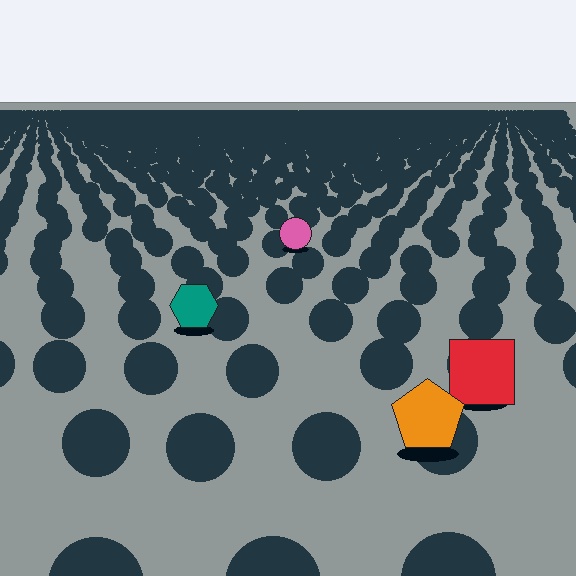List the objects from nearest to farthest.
From nearest to farthest: the orange pentagon, the red square, the teal hexagon, the pink circle.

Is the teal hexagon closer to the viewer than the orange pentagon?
No. The orange pentagon is closer — you can tell from the texture gradient: the ground texture is coarser near it.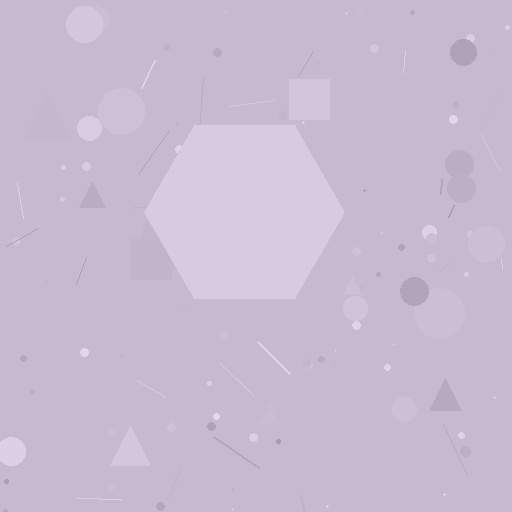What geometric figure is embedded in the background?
A hexagon is embedded in the background.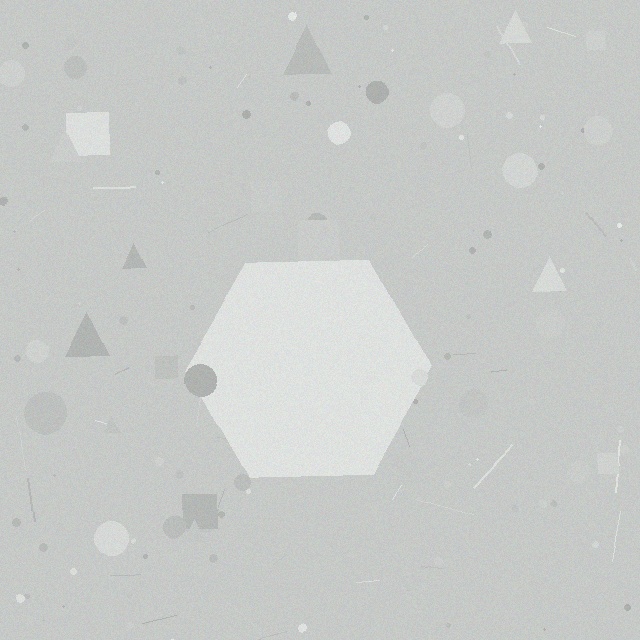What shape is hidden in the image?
A hexagon is hidden in the image.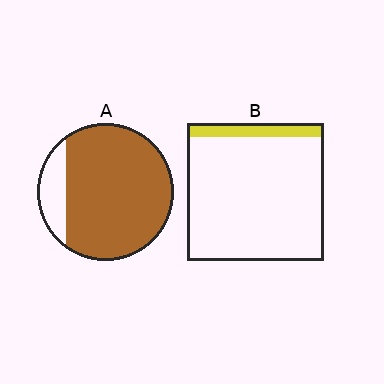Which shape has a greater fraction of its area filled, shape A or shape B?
Shape A.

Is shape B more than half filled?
No.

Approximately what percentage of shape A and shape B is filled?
A is approximately 85% and B is approximately 10%.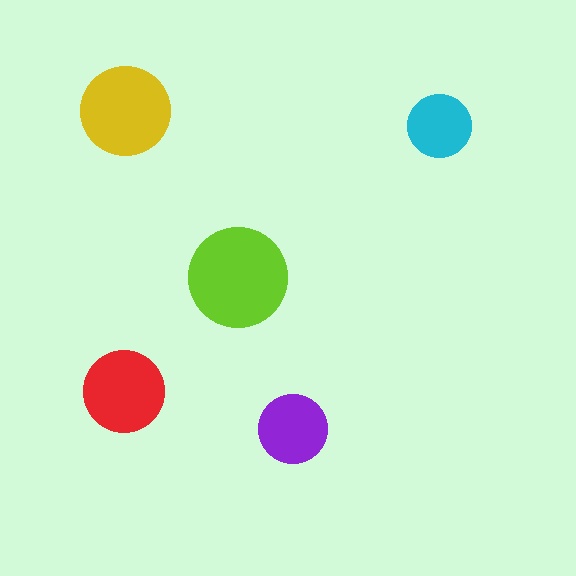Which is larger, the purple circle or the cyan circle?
The purple one.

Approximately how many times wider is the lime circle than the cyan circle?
About 1.5 times wider.